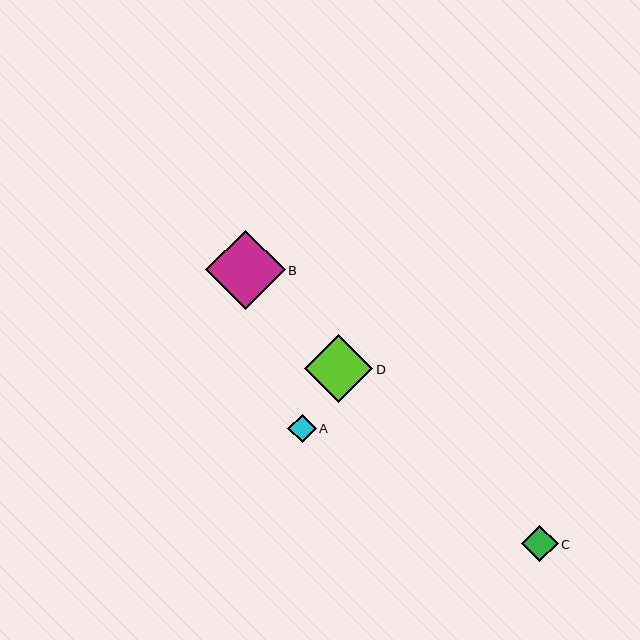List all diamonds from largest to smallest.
From largest to smallest: B, D, C, A.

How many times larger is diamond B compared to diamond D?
Diamond B is approximately 1.2 times the size of diamond D.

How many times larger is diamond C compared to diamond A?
Diamond C is approximately 1.3 times the size of diamond A.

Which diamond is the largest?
Diamond B is the largest with a size of approximately 80 pixels.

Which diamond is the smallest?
Diamond A is the smallest with a size of approximately 28 pixels.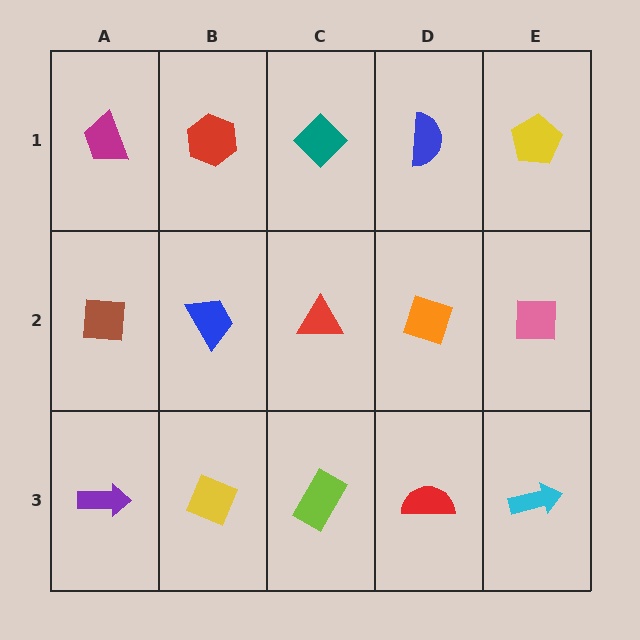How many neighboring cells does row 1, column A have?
2.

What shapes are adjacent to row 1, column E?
A pink square (row 2, column E), a blue semicircle (row 1, column D).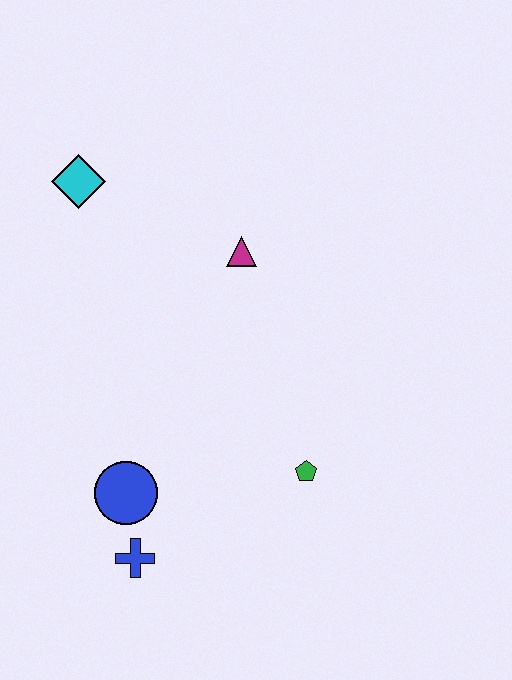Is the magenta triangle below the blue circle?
No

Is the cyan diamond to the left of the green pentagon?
Yes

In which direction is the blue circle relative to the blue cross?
The blue circle is above the blue cross.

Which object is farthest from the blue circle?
The cyan diamond is farthest from the blue circle.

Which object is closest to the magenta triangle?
The cyan diamond is closest to the magenta triangle.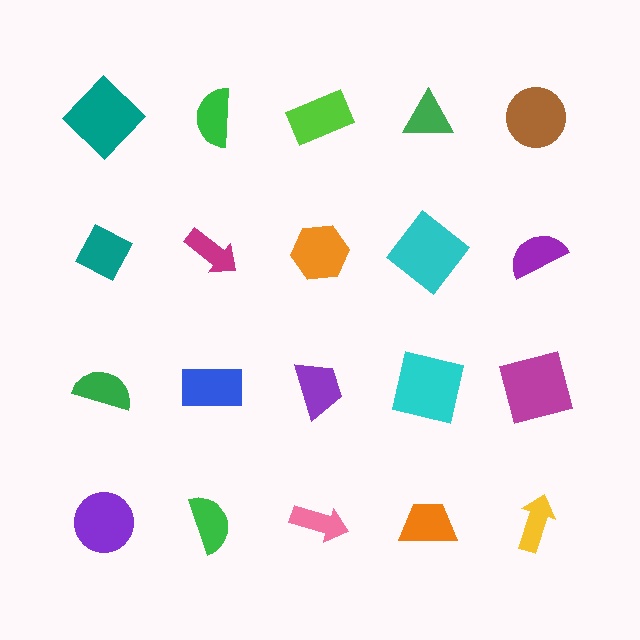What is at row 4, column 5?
A yellow arrow.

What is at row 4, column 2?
A green semicircle.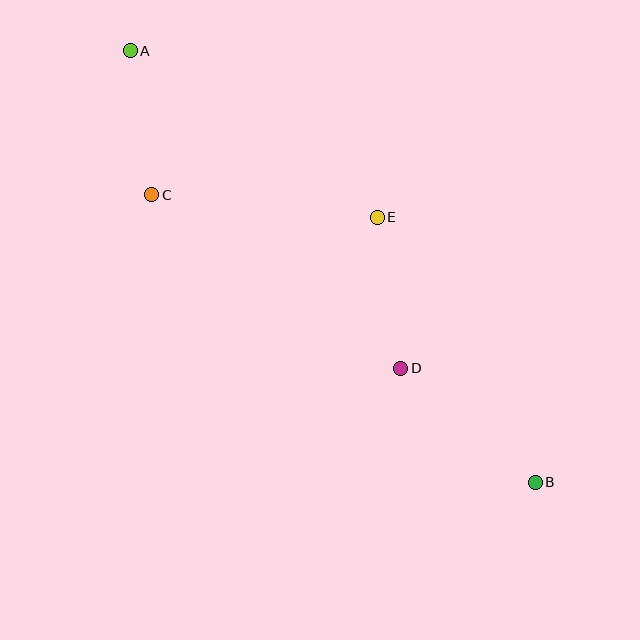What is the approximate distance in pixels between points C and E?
The distance between C and E is approximately 227 pixels.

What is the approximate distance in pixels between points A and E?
The distance between A and E is approximately 298 pixels.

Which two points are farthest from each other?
Points A and B are farthest from each other.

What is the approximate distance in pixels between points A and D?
The distance between A and D is approximately 417 pixels.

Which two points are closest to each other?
Points A and C are closest to each other.